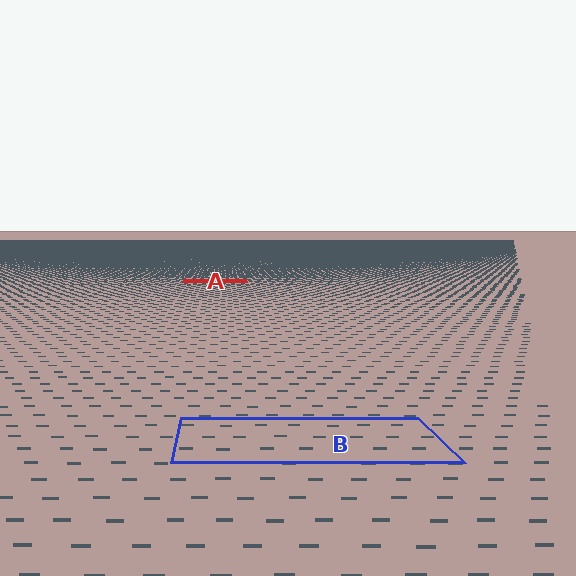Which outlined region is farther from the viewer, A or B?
Region A is farther from the viewer — the texture elements inside it appear smaller and more densely packed.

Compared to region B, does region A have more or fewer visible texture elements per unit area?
Region A has more texture elements per unit area — they are packed more densely because it is farther away.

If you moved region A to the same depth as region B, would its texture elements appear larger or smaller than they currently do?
They would appear larger. At a closer depth, the same texture elements are projected at a bigger on-screen size.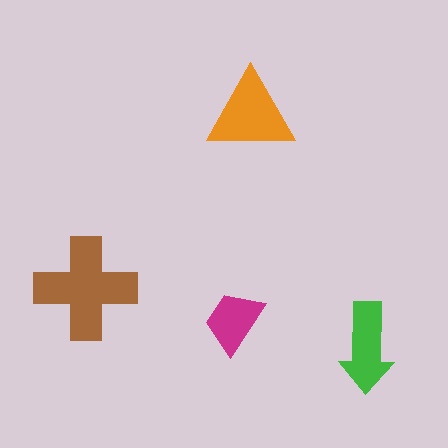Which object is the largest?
The brown cross.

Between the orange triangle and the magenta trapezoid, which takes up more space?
The orange triangle.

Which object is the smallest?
The magenta trapezoid.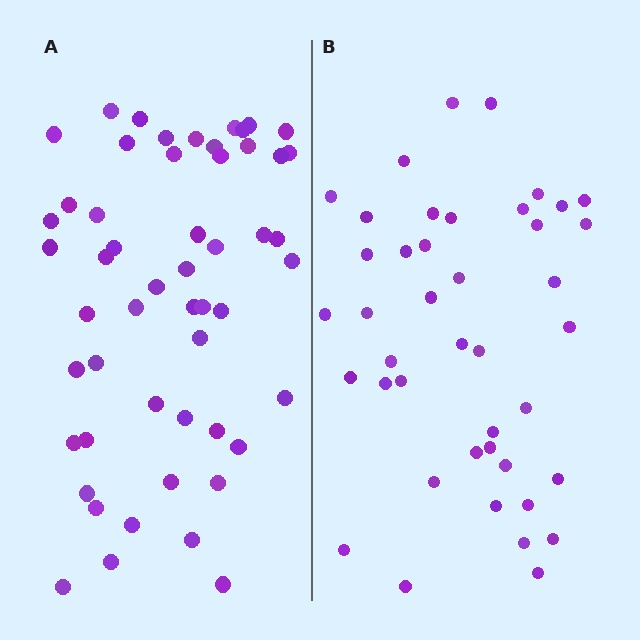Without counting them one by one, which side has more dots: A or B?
Region A (the left region) has more dots.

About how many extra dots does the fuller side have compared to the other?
Region A has roughly 12 or so more dots than region B.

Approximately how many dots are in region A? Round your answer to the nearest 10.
About 50 dots. (The exact count is 53, which rounds to 50.)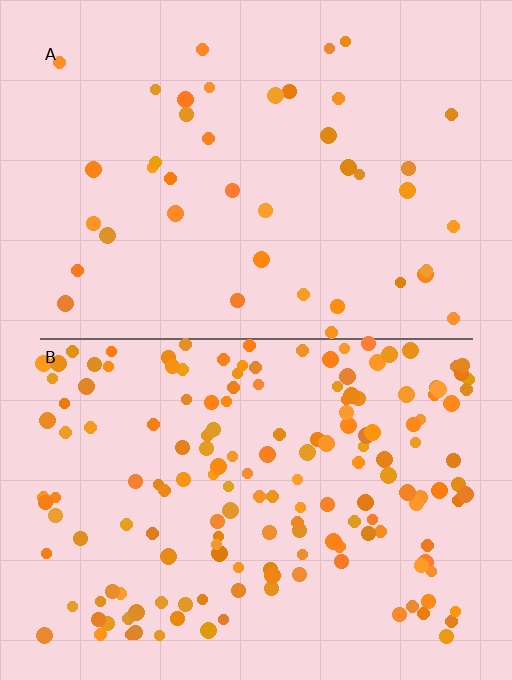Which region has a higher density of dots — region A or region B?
B (the bottom).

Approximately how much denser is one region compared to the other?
Approximately 3.9× — region B over region A.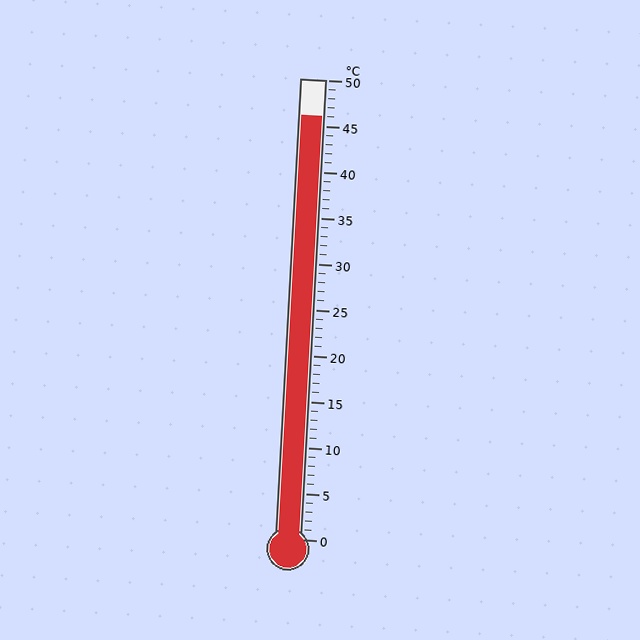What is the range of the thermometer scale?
The thermometer scale ranges from 0°C to 50°C.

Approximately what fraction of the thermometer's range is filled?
The thermometer is filled to approximately 90% of its range.